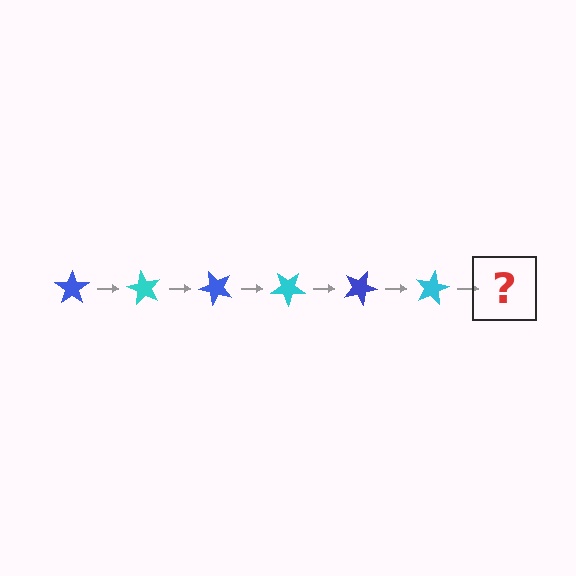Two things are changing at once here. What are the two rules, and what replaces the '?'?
The two rules are that it rotates 60 degrees each step and the color cycles through blue and cyan. The '?' should be a blue star, rotated 360 degrees from the start.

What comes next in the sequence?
The next element should be a blue star, rotated 360 degrees from the start.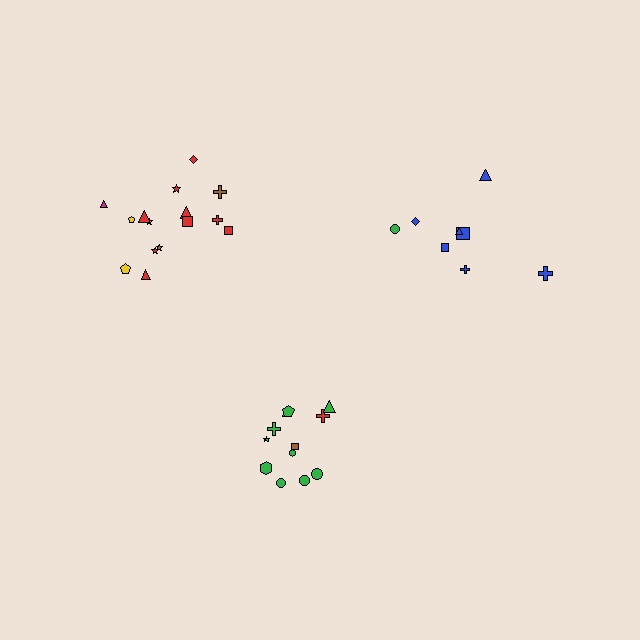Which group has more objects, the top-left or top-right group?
The top-left group.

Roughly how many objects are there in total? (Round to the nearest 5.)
Roughly 35 objects in total.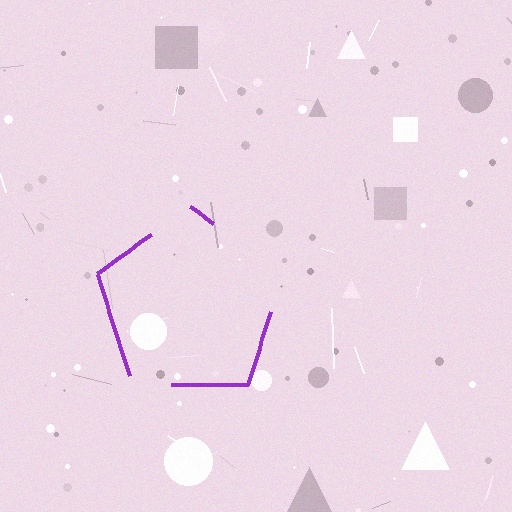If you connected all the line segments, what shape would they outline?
They would outline a pentagon.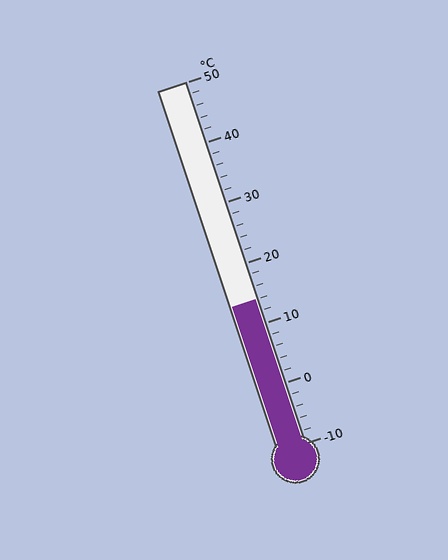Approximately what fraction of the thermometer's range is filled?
The thermometer is filled to approximately 40% of its range.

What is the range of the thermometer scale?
The thermometer scale ranges from -10°C to 50°C.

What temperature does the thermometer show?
The thermometer shows approximately 14°C.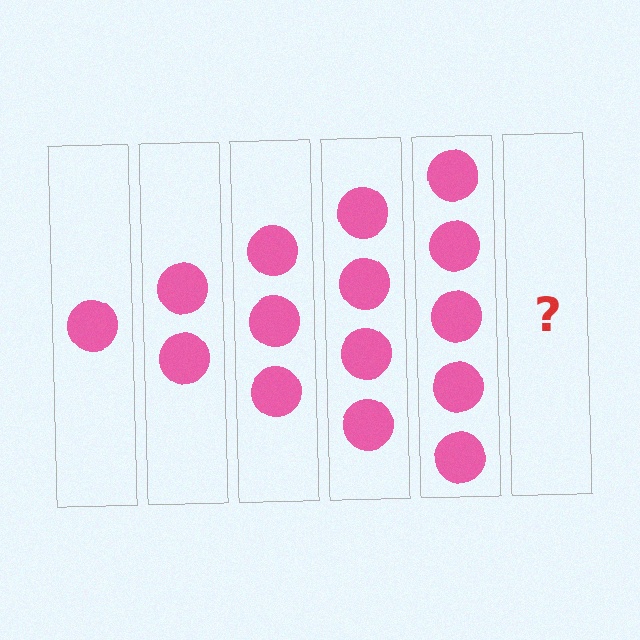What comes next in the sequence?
The next element should be 6 circles.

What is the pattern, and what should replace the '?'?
The pattern is that each step adds one more circle. The '?' should be 6 circles.